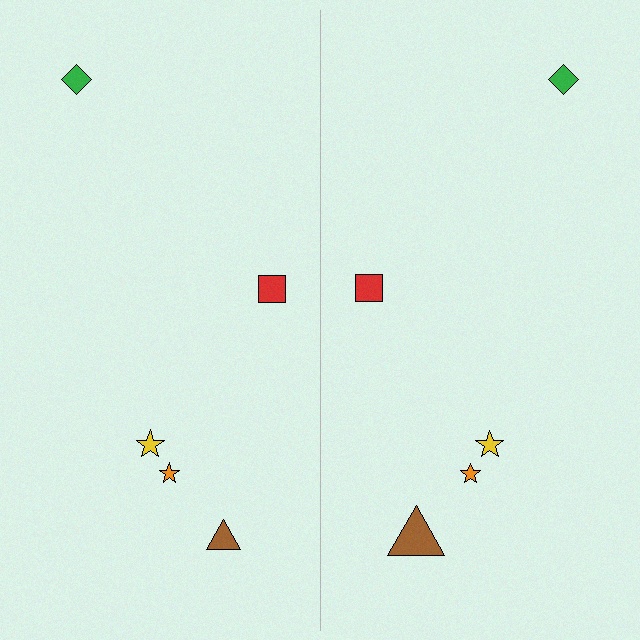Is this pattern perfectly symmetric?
No, the pattern is not perfectly symmetric. The brown triangle on the right side has a different size than its mirror counterpart.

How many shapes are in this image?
There are 10 shapes in this image.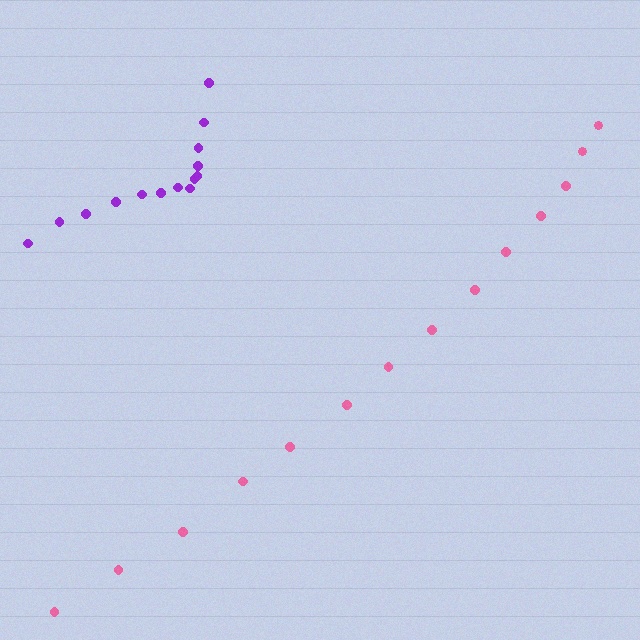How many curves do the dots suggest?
There are 2 distinct paths.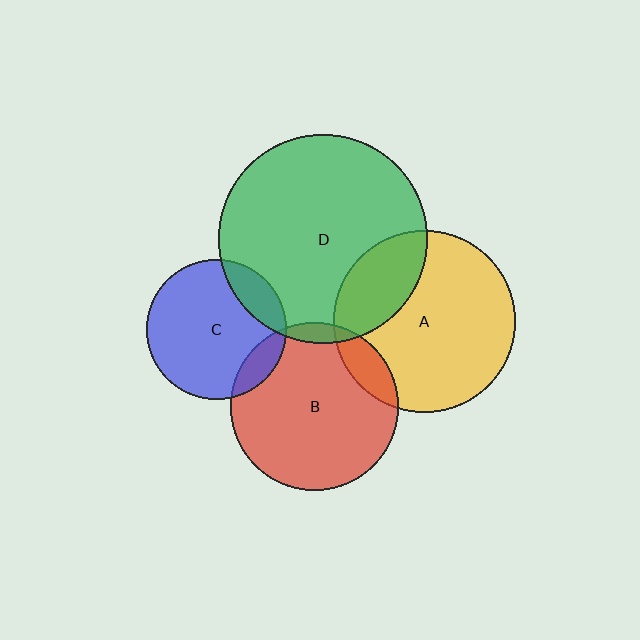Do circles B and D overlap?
Yes.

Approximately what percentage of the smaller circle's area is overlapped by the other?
Approximately 5%.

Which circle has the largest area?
Circle D (green).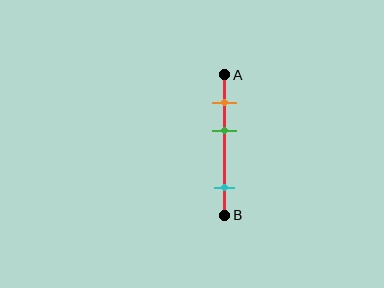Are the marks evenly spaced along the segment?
No, the marks are not evenly spaced.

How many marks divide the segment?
There are 3 marks dividing the segment.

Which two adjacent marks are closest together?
The orange and green marks are the closest adjacent pair.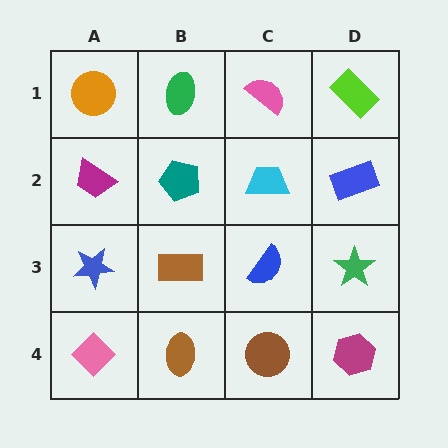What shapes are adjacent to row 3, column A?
A magenta trapezoid (row 2, column A), a pink diamond (row 4, column A), a brown rectangle (row 3, column B).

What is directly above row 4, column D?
A green star.